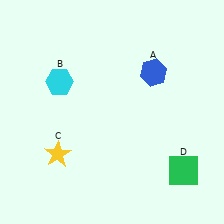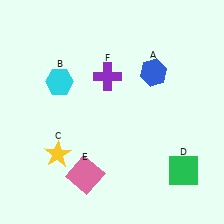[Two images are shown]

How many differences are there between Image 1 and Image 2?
There are 2 differences between the two images.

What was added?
A pink square (E), a purple cross (F) were added in Image 2.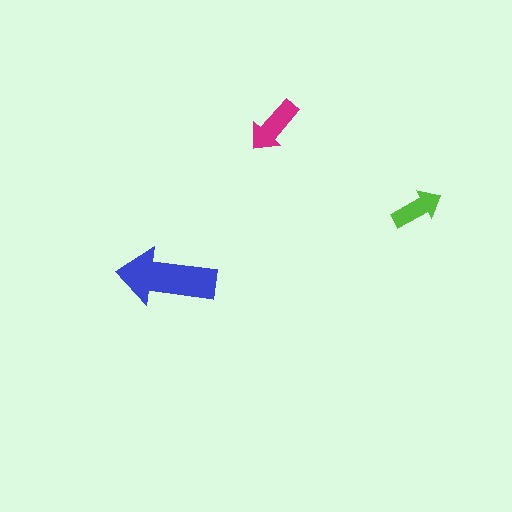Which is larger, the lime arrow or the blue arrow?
The blue one.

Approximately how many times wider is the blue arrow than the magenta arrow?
About 1.5 times wider.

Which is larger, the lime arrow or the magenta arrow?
The magenta one.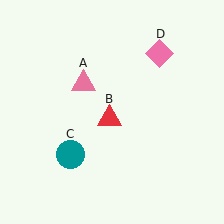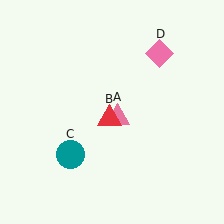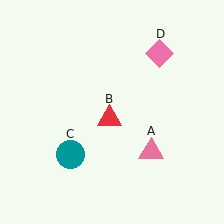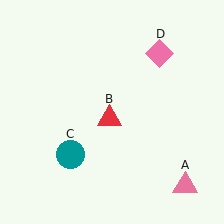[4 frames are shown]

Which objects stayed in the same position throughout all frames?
Red triangle (object B) and teal circle (object C) and pink diamond (object D) remained stationary.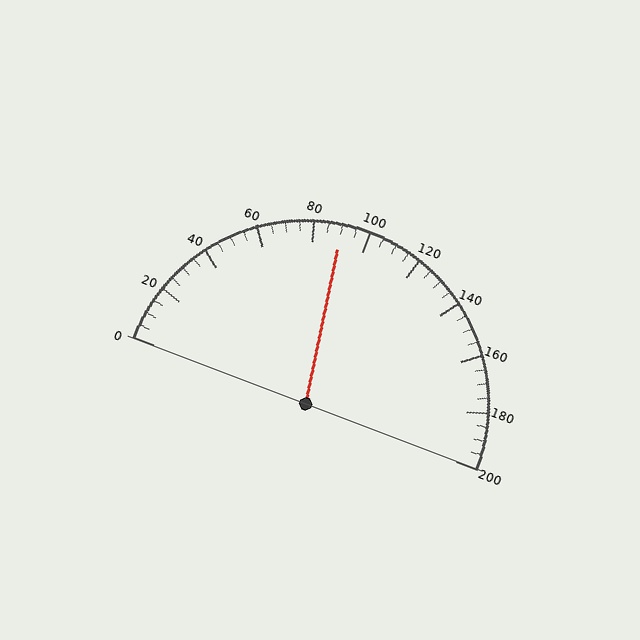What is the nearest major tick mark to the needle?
The nearest major tick mark is 80.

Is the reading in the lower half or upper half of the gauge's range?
The reading is in the lower half of the range (0 to 200).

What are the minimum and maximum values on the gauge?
The gauge ranges from 0 to 200.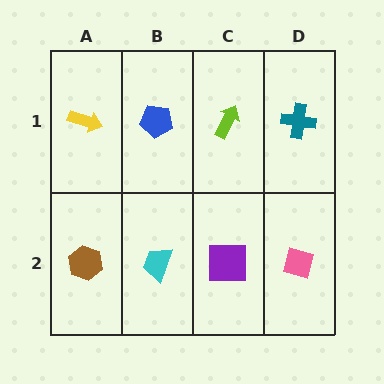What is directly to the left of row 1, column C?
A blue pentagon.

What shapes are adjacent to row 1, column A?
A brown hexagon (row 2, column A), a blue pentagon (row 1, column B).